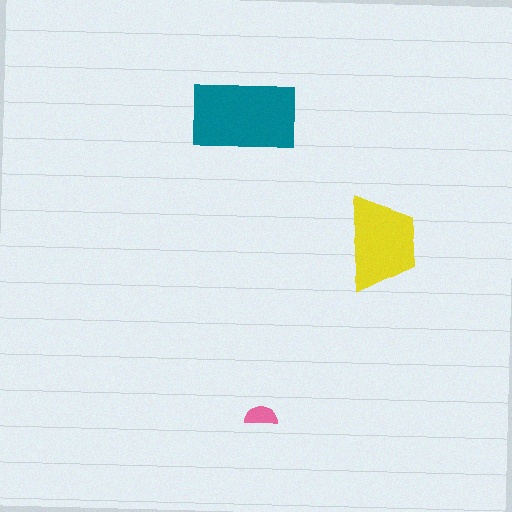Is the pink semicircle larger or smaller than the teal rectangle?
Smaller.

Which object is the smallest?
The pink semicircle.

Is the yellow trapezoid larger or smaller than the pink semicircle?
Larger.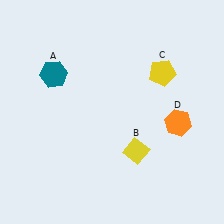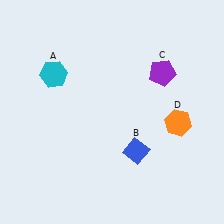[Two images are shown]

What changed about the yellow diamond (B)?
In Image 1, B is yellow. In Image 2, it changed to blue.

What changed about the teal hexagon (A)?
In Image 1, A is teal. In Image 2, it changed to cyan.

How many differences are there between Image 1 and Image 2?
There are 3 differences between the two images.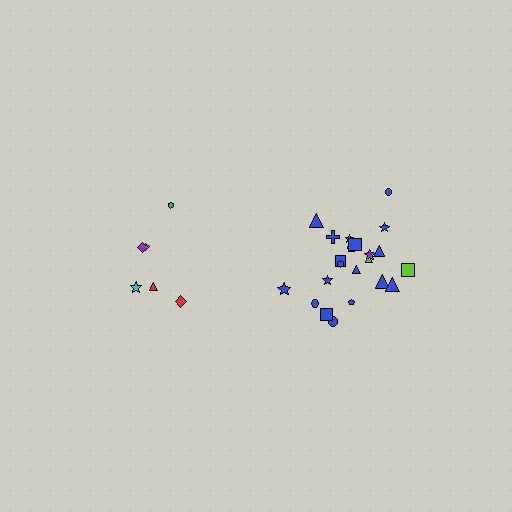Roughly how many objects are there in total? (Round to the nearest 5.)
Roughly 30 objects in total.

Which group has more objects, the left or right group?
The right group.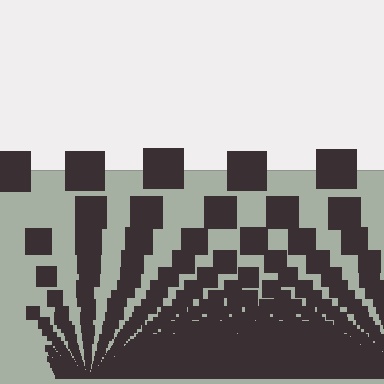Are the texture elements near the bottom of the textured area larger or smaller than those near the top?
Smaller. The gradient is inverted — elements near the bottom are smaller and denser.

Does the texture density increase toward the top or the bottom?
Density increases toward the bottom.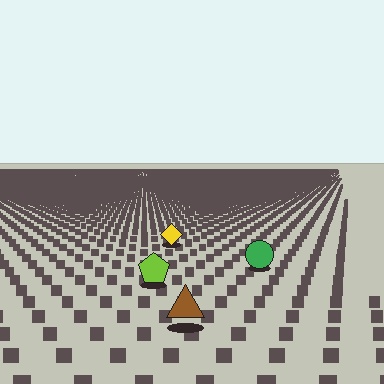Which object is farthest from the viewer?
The yellow diamond is farthest from the viewer. It appears smaller and the ground texture around it is denser.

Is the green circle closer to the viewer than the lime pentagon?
No. The lime pentagon is closer — you can tell from the texture gradient: the ground texture is coarser near it.